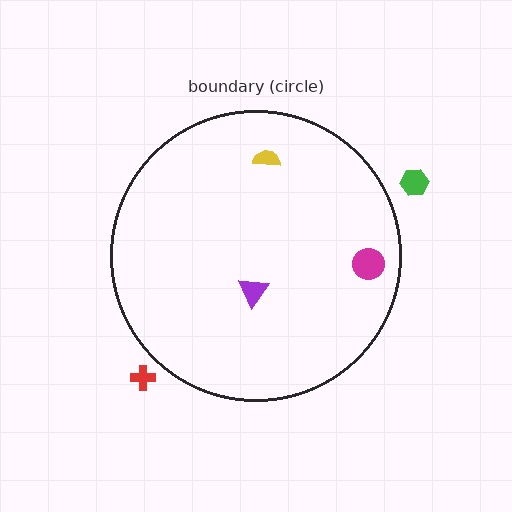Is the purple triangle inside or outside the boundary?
Inside.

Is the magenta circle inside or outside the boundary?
Inside.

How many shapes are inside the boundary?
3 inside, 2 outside.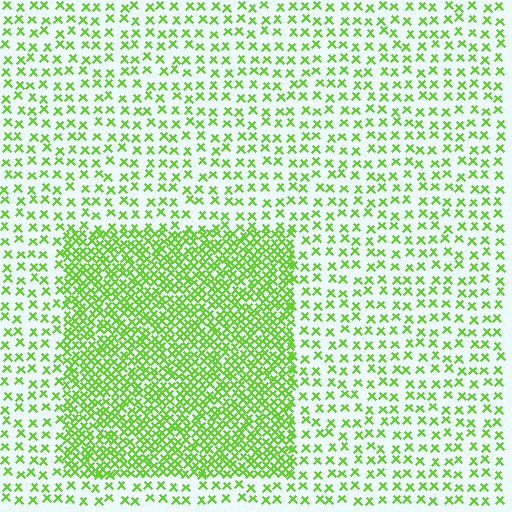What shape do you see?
I see a rectangle.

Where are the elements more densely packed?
The elements are more densely packed inside the rectangle boundary.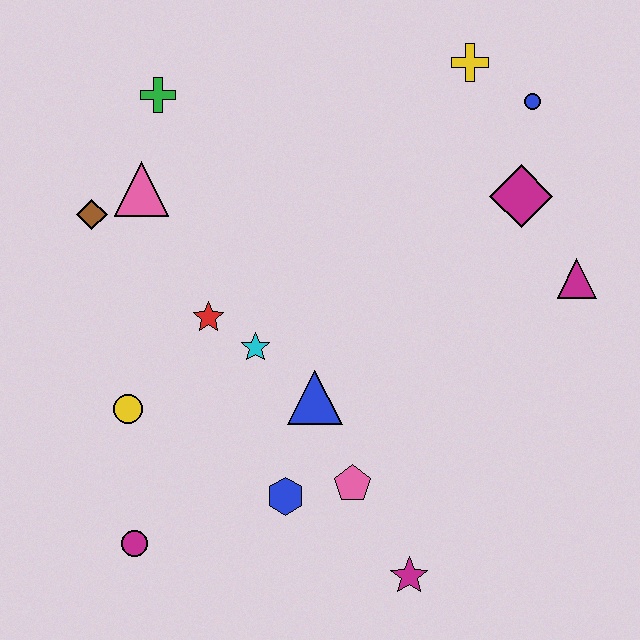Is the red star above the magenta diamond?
No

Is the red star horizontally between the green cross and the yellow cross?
Yes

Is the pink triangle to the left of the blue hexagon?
Yes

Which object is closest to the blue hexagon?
The pink pentagon is closest to the blue hexagon.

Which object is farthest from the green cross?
The magenta star is farthest from the green cross.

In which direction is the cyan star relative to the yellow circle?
The cyan star is to the right of the yellow circle.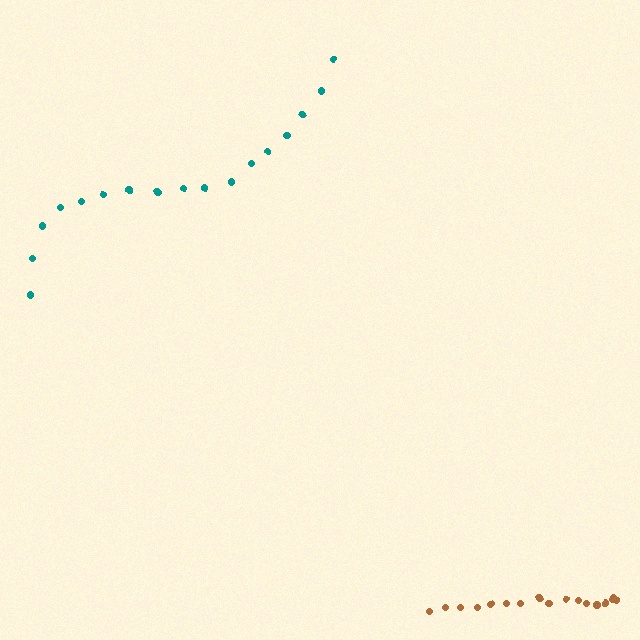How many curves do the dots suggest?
There are 2 distinct paths.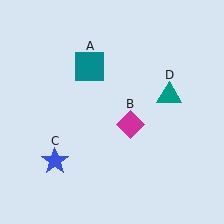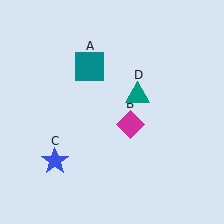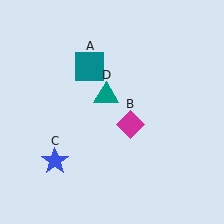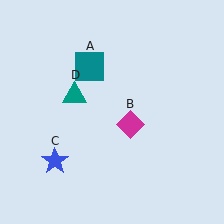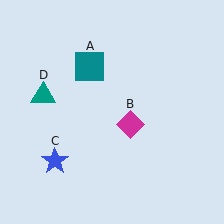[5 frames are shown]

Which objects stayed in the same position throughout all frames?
Teal square (object A) and magenta diamond (object B) and blue star (object C) remained stationary.